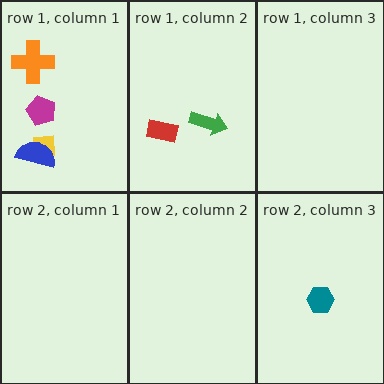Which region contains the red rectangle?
The row 1, column 2 region.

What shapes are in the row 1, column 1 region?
The yellow square, the orange cross, the blue semicircle, the magenta pentagon.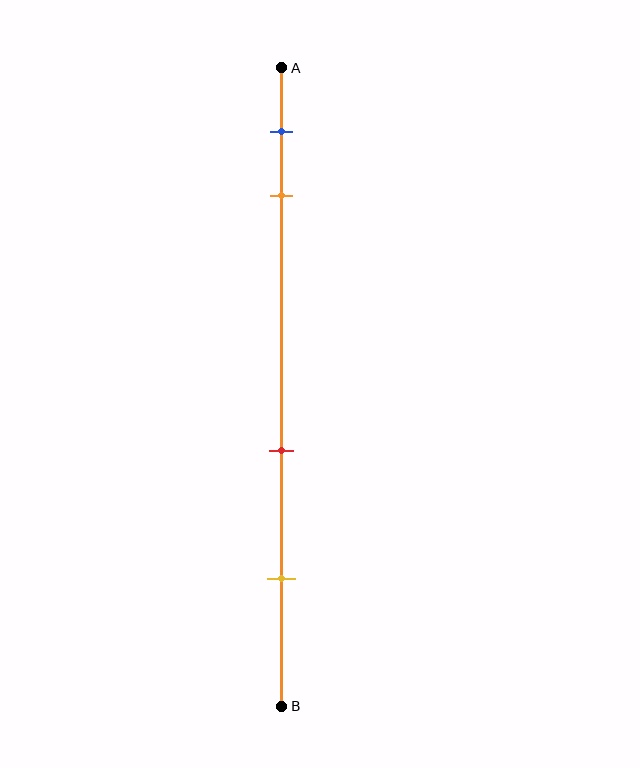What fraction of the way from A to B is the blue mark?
The blue mark is approximately 10% (0.1) of the way from A to B.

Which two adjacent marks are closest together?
The blue and orange marks are the closest adjacent pair.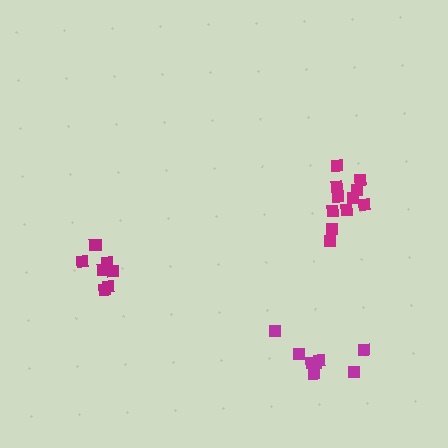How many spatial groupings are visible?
There are 3 spatial groupings.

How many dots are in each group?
Group 1: 8 dots, Group 2: 11 dots, Group 3: 8 dots (27 total).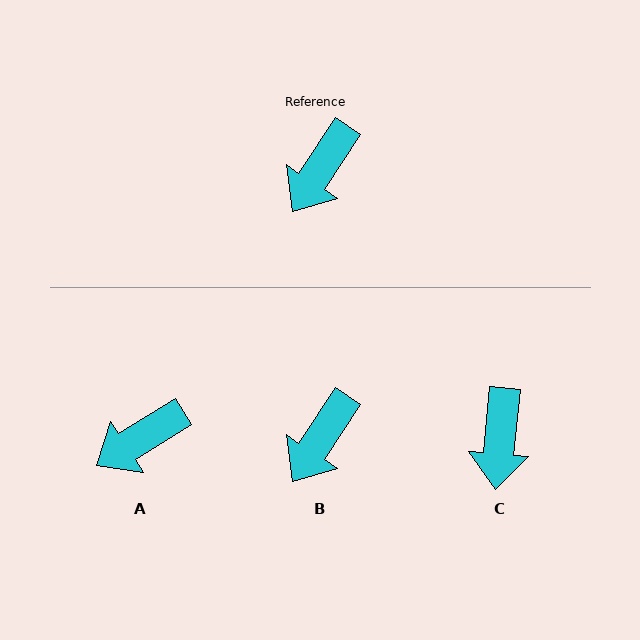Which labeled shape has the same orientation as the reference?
B.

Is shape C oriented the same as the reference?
No, it is off by about 28 degrees.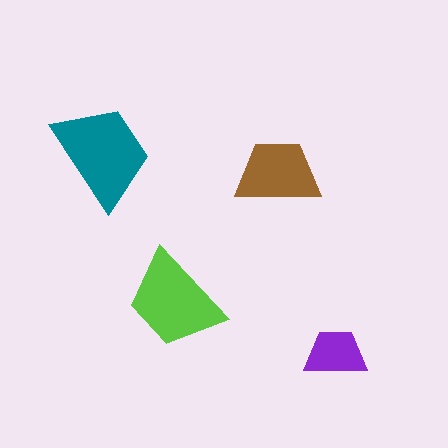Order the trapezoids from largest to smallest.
the teal one, the lime one, the brown one, the purple one.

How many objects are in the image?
There are 4 objects in the image.